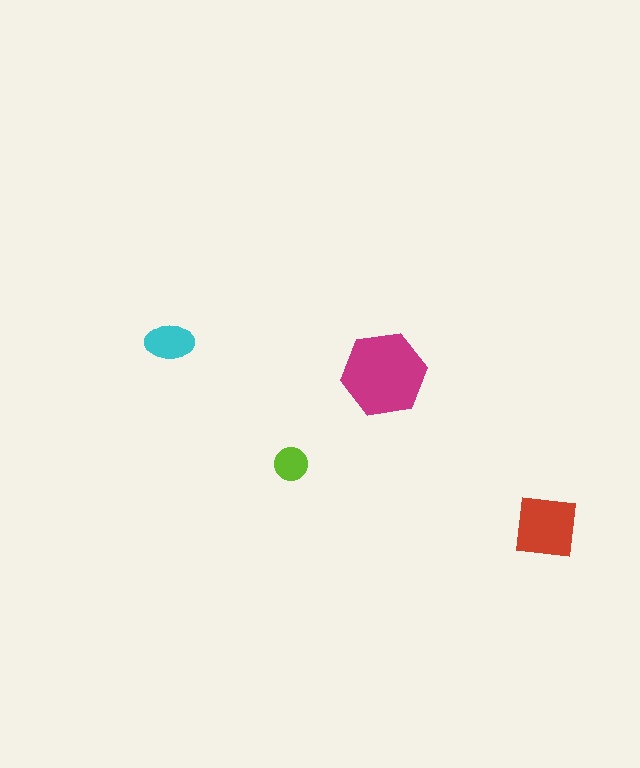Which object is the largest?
The magenta hexagon.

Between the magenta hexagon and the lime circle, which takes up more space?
The magenta hexagon.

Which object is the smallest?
The lime circle.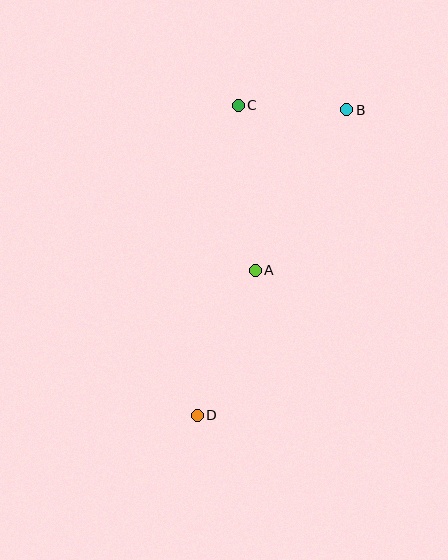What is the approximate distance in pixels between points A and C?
The distance between A and C is approximately 166 pixels.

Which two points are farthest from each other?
Points B and D are farthest from each other.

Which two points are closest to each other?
Points B and C are closest to each other.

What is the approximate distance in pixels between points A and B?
The distance between A and B is approximately 185 pixels.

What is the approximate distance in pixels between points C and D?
The distance between C and D is approximately 313 pixels.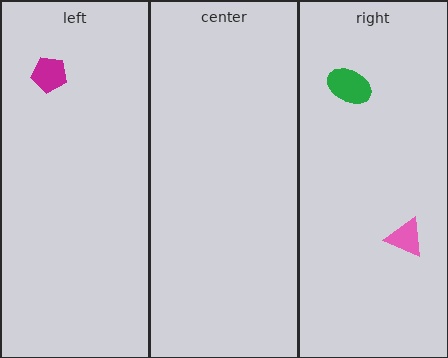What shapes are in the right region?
The green ellipse, the pink triangle.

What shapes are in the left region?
The magenta pentagon.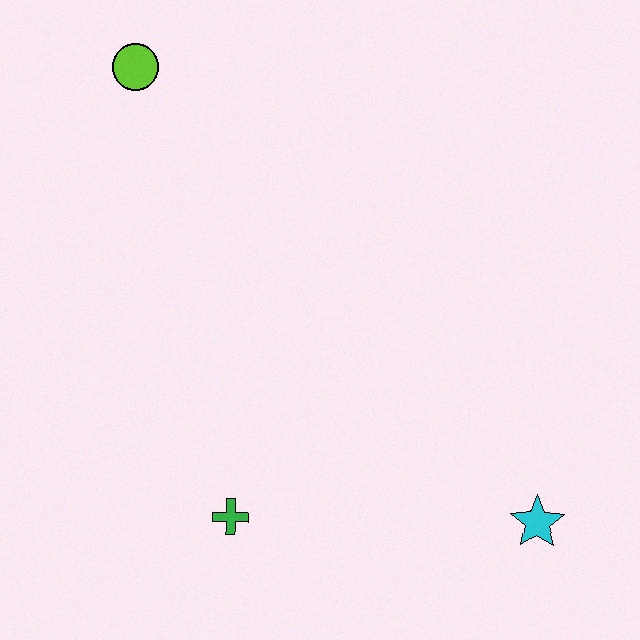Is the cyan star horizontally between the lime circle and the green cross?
No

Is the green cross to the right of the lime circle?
Yes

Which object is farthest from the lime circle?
The cyan star is farthest from the lime circle.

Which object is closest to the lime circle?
The green cross is closest to the lime circle.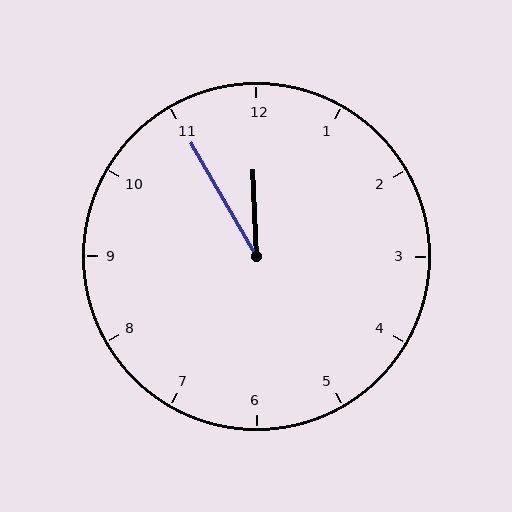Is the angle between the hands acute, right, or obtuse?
It is acute.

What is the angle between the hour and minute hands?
Approximately 28 degrees.